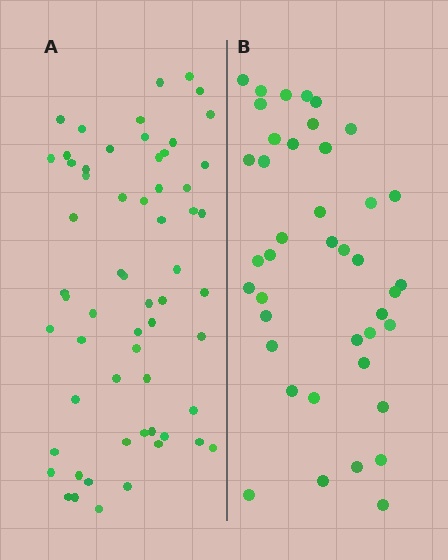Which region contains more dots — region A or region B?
Region A (the left region) has more dots.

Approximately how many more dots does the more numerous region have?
Region A has approximately 20 more dots than region B.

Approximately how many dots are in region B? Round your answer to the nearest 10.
About 40 dots. (The exact count is 41, which rounds to 40.)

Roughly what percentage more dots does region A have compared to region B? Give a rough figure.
About 45% more.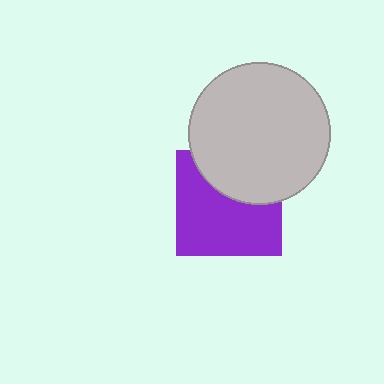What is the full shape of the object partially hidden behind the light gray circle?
The partially hidden object is a purple square.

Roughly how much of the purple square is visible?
About half of it is visible (roughly 64%).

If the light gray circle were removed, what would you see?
You would see the complete purple square.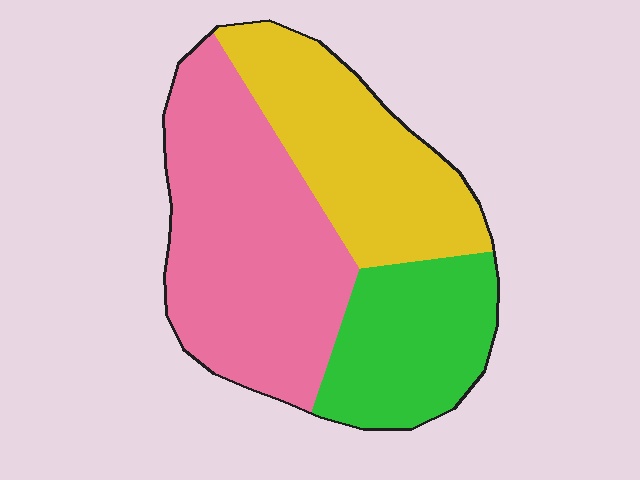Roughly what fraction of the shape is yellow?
Yellow takes up about one third (1/3) of the shape.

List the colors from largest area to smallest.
From largest to smallest: pink, yellow, green.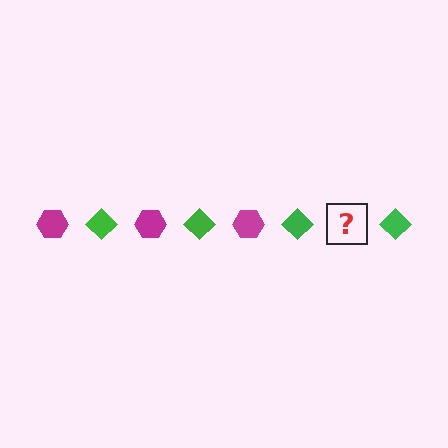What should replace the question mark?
The question mark should be replaced with a magenta hexagon.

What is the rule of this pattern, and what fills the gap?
The rule is that the pattern alternates between magenta hexagon and green diamond. The gap should be filled with a magenta hexagon.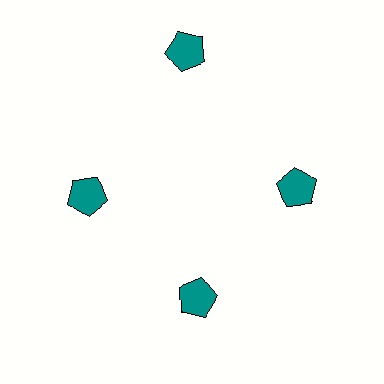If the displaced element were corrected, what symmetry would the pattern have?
It would have 4-fold rotational symmetry — the pattern would map onto itself every 90 degrees.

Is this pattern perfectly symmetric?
No. The 4 teal pentagons are arranged in a ring, but one element near the 12 o'clock position is pushed outward from the center, breaking the 4-fold rotational symmetry.